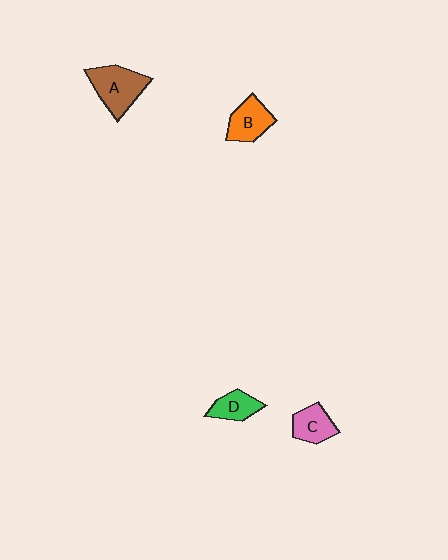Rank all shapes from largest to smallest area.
From largest to smallest: A (brown), B (orange), C (pink), D (green).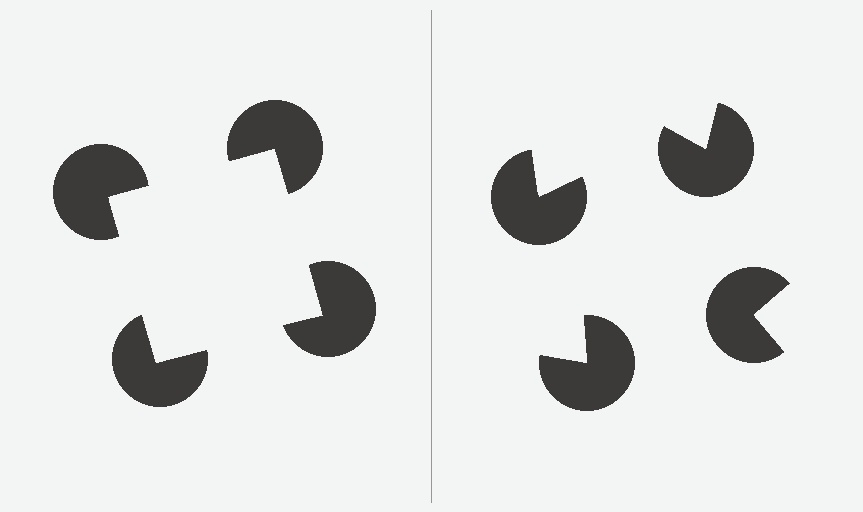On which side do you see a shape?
An illusory square appears on the left side. On the right side the wedge cuts are rotated, so no coherent shape forms.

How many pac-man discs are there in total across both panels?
8 — 4 on each side.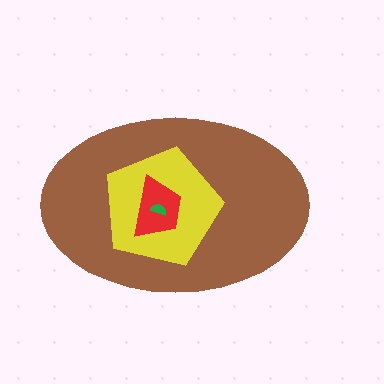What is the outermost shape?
The brown ellipse.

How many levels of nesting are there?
4.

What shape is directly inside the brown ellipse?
The yellow pentagon.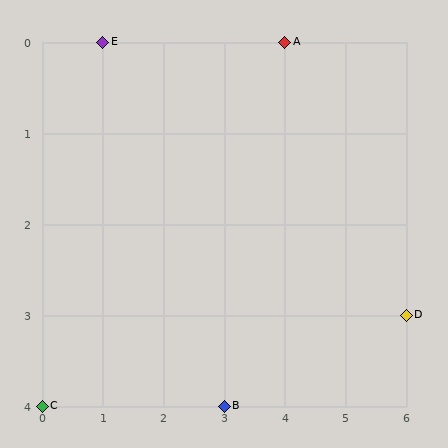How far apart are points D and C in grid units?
Points D and C are 6 columns and 1 row apart (about 6.1 grid units diagonally).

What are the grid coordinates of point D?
Point D is at grid coordinates (6, 3).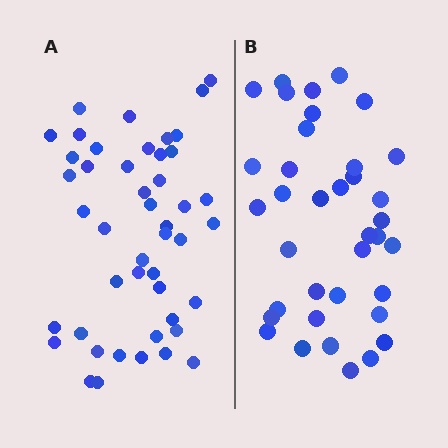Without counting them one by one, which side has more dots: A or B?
Region A (the left region) has more dots.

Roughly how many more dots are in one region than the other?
Region A has roughly 8 or so more dots than region B.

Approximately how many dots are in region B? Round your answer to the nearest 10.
About 40 dots. (The exact count is 37, which rounds to 40.)